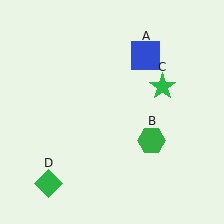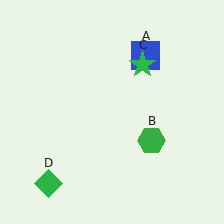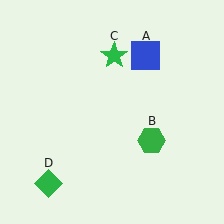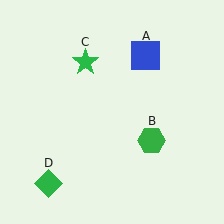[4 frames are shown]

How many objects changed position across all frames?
1 object changed position: green star (object C).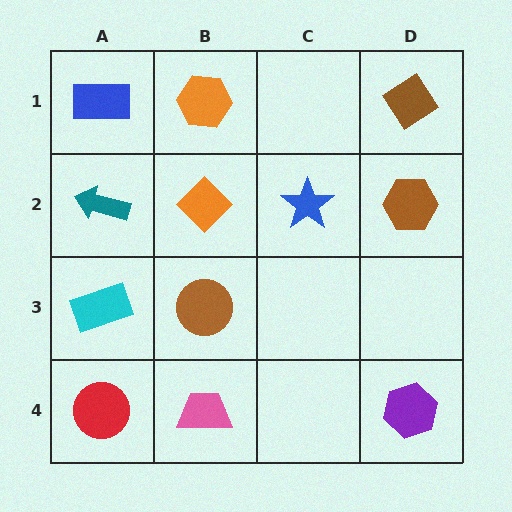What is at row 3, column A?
A cyan rectangle.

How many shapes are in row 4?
3 shapes.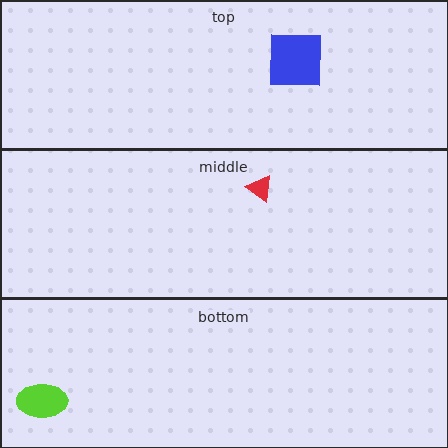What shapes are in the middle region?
The red triangle.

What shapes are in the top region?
The blue square.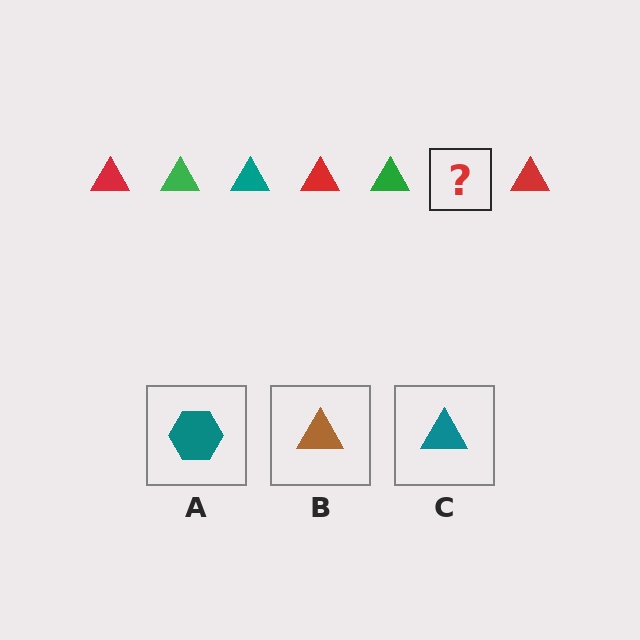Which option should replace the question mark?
Option C.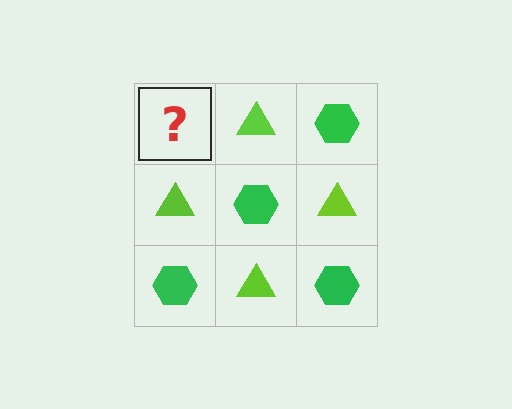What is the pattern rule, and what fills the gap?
The rule is that it alternates green hexagon and lime triangle in a checkerboard pattern. The gap should be filled with a green hexagon.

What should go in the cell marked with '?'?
The missing cell should contain a green hexagon.